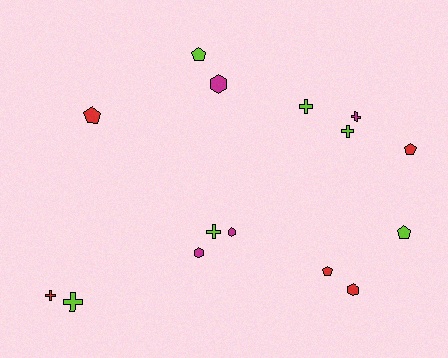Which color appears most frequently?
Lime, with 6 objects.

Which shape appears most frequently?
Cross, with 6 objects.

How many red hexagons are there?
There is 1 red hexagon.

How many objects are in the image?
There are 15 objects.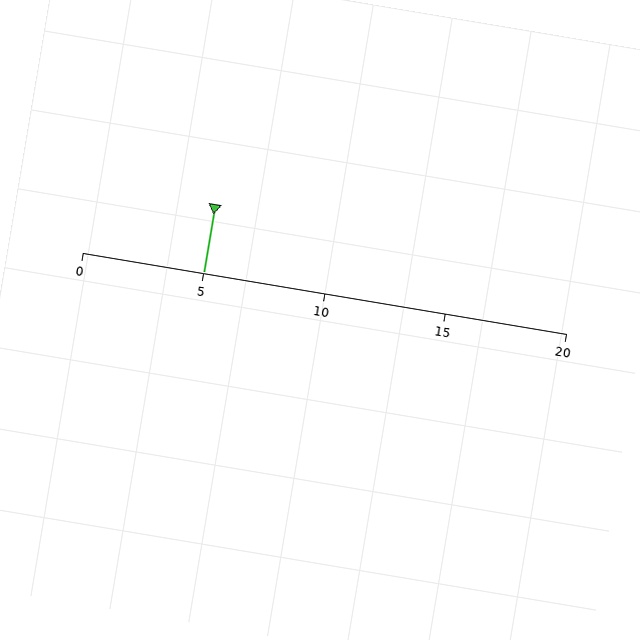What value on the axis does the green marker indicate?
The marker indicates approximately 5.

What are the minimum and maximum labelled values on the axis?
The axis runs from 0 to 20.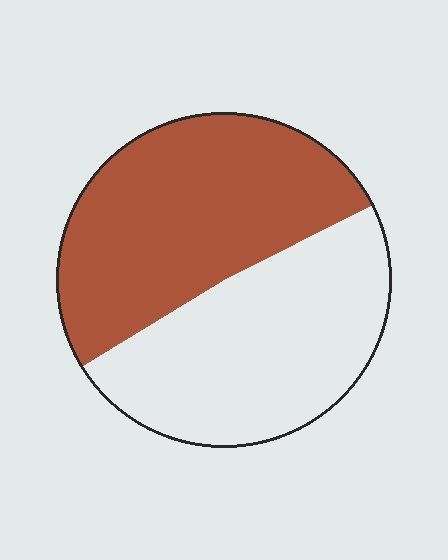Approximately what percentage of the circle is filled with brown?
Approximately 50%.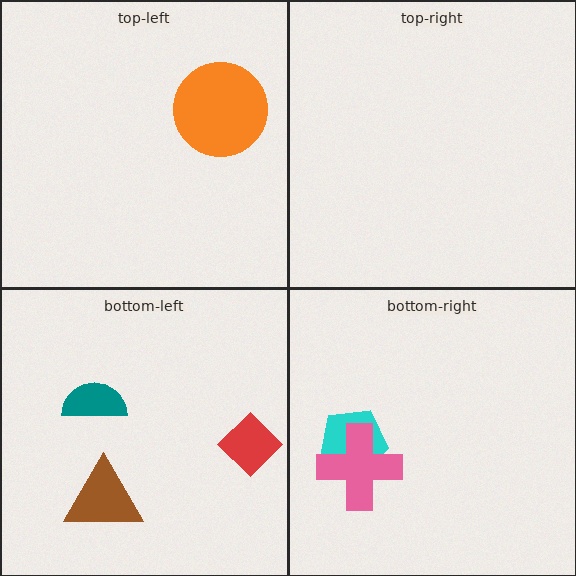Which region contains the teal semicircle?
The bottom-left region.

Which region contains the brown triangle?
The bottom-left region.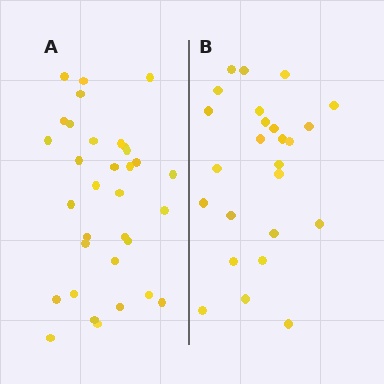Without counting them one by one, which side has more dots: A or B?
Region A (the left region) has more dots.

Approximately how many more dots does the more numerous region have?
Region A has roughly 8 or so more dots than region B.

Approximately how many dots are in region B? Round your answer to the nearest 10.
About 20 dots. (The exact count is 25, which rounds to 20.)